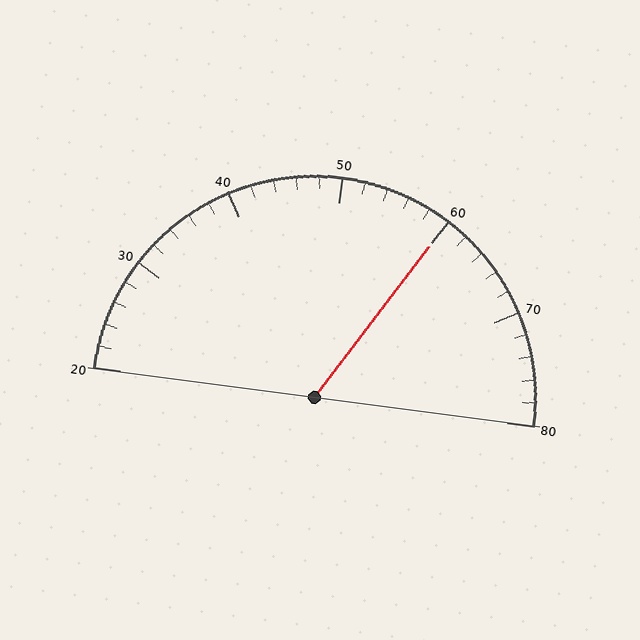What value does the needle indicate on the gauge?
The needle indicates approximately 60.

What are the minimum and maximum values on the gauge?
The gauge ranges from 20 to 80.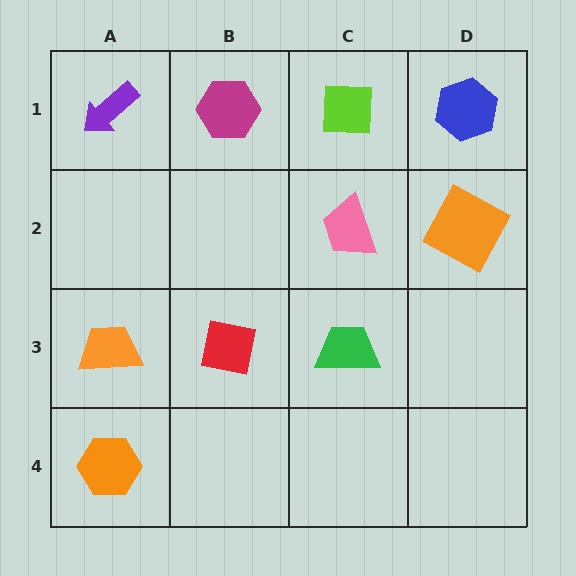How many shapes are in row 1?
4 shapes.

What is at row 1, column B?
A magenta hexagon.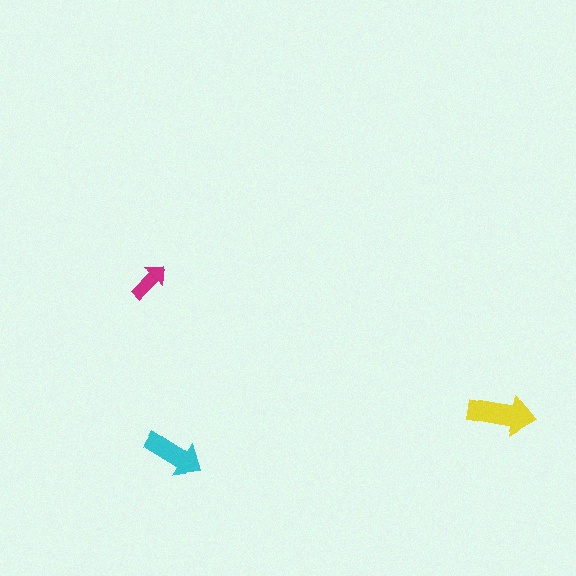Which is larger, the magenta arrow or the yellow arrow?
The yellow one.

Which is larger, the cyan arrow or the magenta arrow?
The cyan one.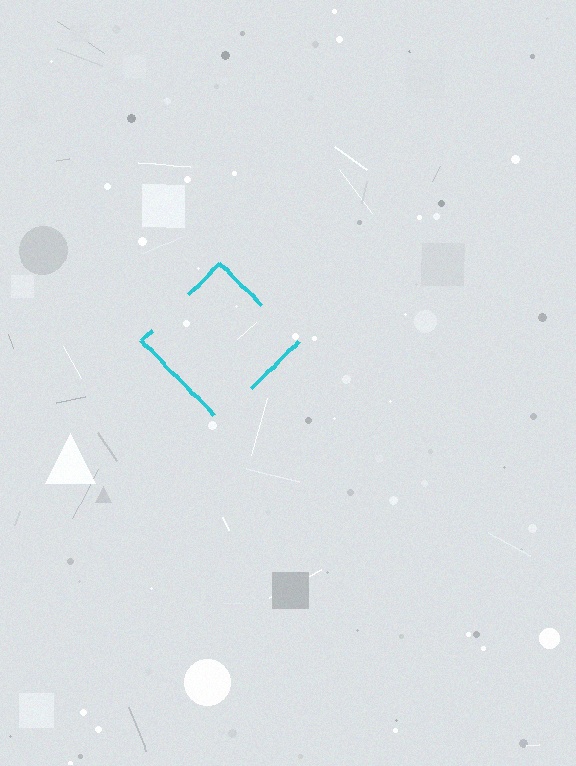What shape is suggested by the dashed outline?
The dashed outline suggests a diamond.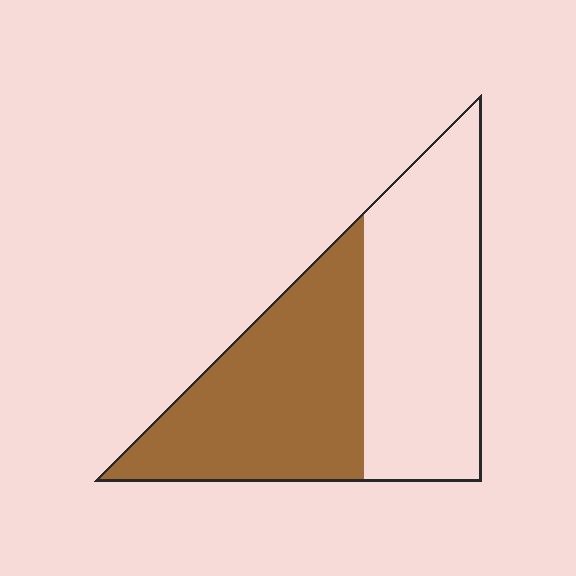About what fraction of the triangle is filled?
About one half (1/2).